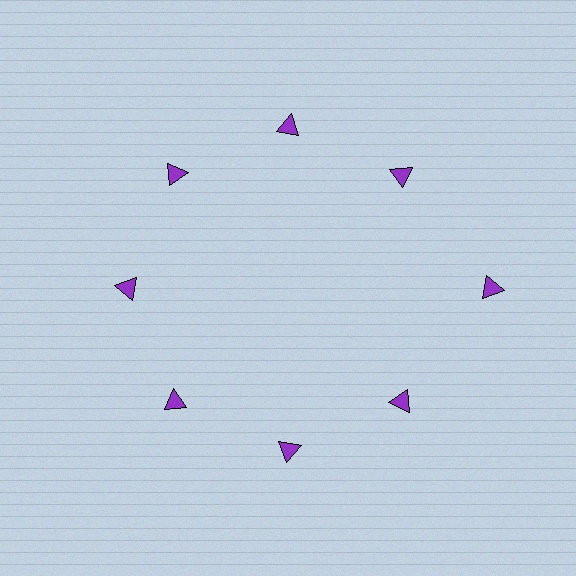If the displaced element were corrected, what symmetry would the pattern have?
It would have 8-fold rotational symmetry — the pattern would map onto itself every 45 degrees.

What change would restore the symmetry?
The symmetry would be restored by moving it inward, back onto the ring so that all 8 triangles sit at equal angles and equal distance from the center.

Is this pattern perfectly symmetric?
No. The 8 purple triangles are arranged in a ring, but one element near the 3 o'clock position is pushed outward from the center, breaking the 8-fold rotational symmetry.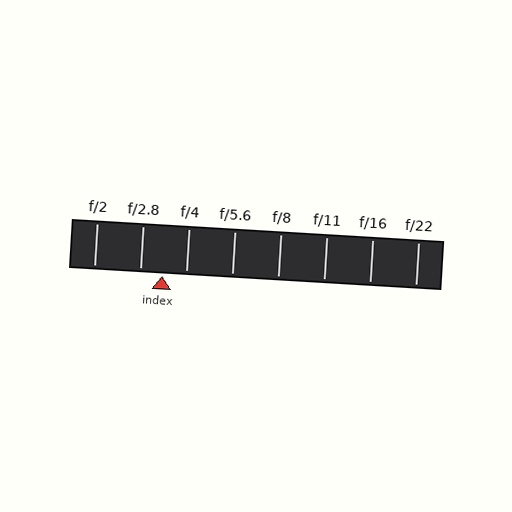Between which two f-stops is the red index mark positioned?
The index mark is between f/2.8 and f/4.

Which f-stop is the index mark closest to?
The index mark is closest to f/2.8.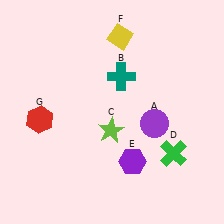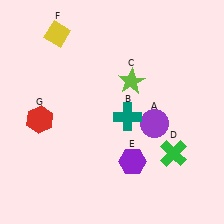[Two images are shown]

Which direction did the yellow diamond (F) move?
The yellow diamond (F) moved left.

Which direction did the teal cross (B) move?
The teal cross (B) moved down.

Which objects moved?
The objects that moved are: the teal cross (B), the lime star (C), the yellow diamond (F).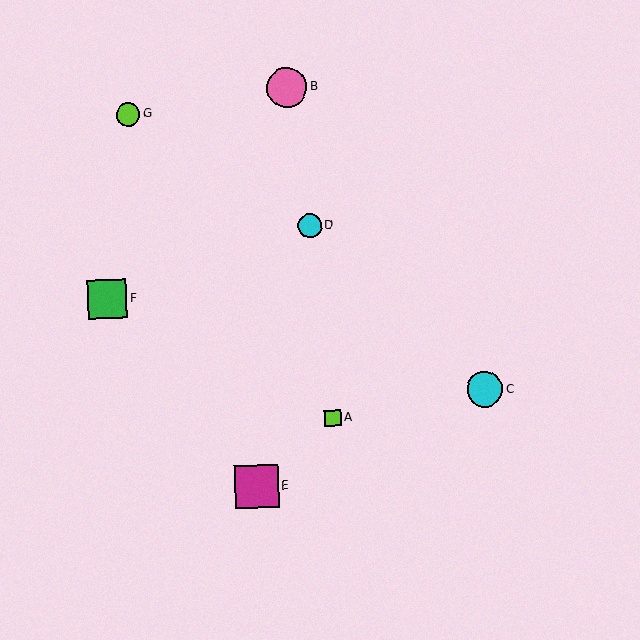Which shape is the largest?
The magenta square (labeled E) is the largest.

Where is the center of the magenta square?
The center of the magenta square is at (257, 486).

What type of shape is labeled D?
Shape D is a cyan circle.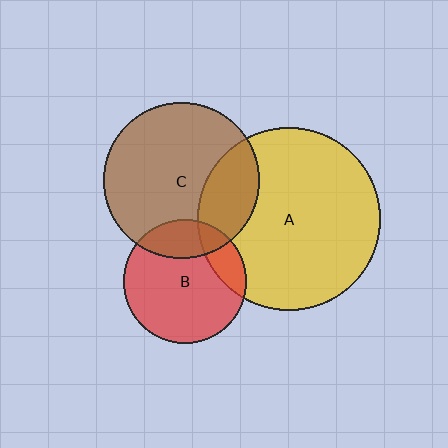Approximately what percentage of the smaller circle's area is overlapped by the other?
Approximately 25%.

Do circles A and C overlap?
Yes.